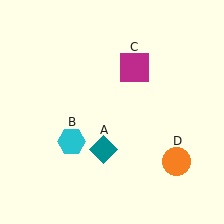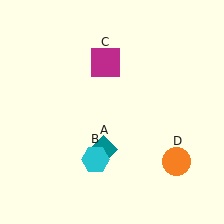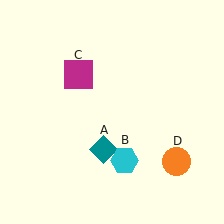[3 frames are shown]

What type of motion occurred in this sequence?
The cyan hexagon (object B), magenta square (object C) rotated counterclockwise around the center of the scene.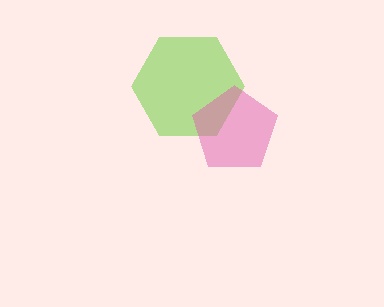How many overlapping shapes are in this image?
There are 2 overlapping shapes in the image.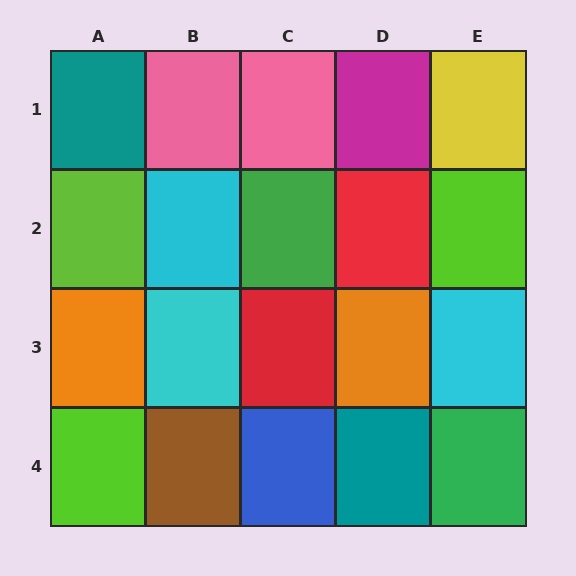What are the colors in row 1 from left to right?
Teal, pink, pink, magenta, yellow.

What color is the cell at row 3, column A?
Orange.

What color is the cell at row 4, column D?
Teal.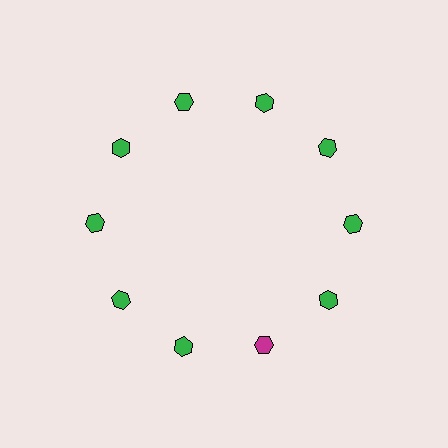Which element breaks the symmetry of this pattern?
The magenta hexagon at roughly the 5 o'clock position breaks the symmetry. All other shapes are green hexagons.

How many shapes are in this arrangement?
There are 10 shapes arranged in a ring pattern.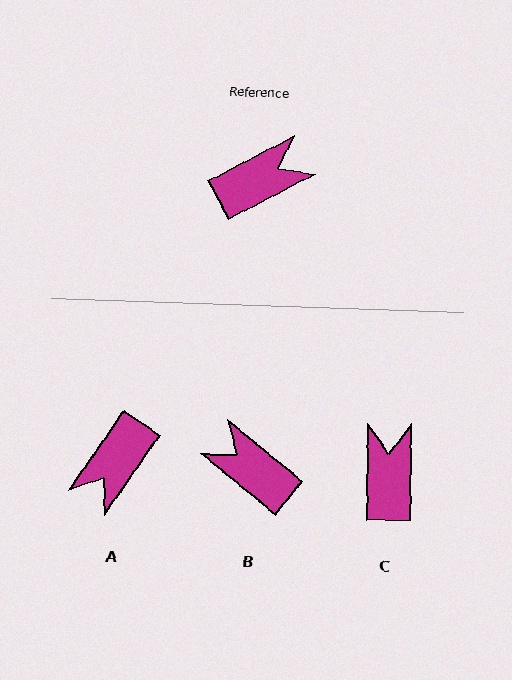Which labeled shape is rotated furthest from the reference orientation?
A, about 153 degrees away.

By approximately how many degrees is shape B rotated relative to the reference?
Approximately 113 degrees counter-clockwise.